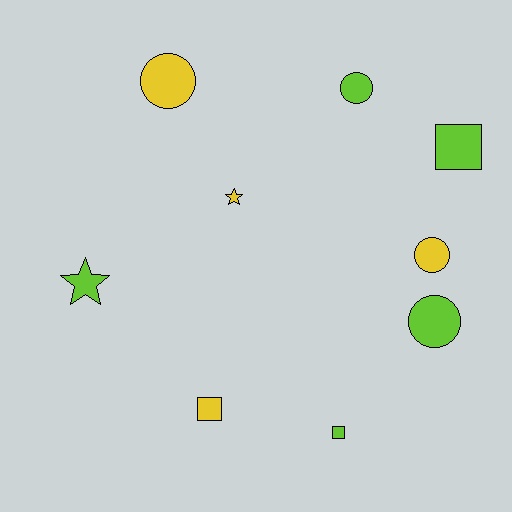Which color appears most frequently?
Lime, with 5 objects.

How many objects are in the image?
There are 9 objects.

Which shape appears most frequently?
Circle, with 4 objects.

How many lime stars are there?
There is 1 lime star.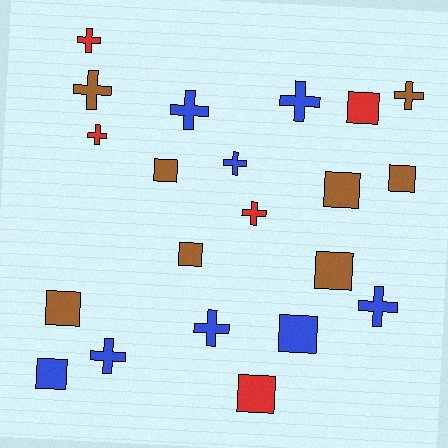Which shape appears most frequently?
Cross, with 11 objects.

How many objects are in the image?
There are 21 objects.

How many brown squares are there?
There are 6 brown squares.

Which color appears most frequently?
Brown, with 8 objects.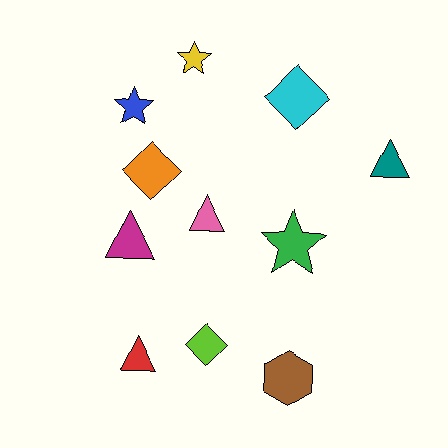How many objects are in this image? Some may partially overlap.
There are 11 objects.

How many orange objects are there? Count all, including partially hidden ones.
There is 1 orange object.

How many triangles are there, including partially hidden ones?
There are 4 triangles.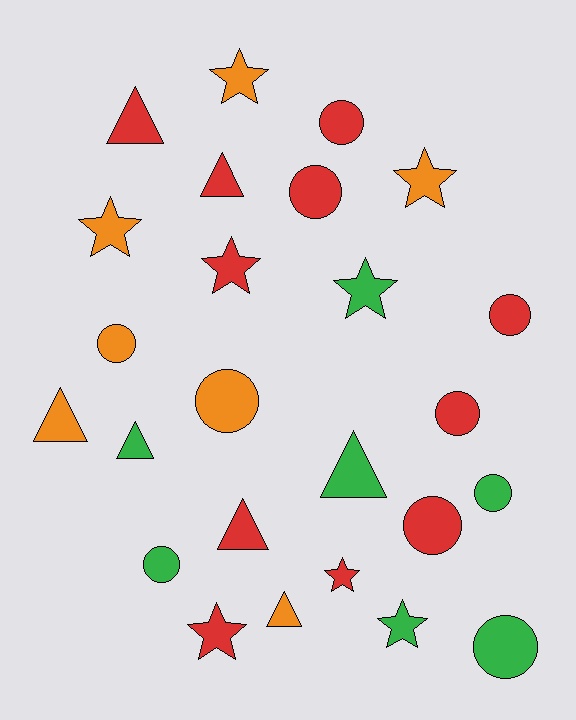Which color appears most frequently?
Red, with 11 objects.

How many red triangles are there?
There are 3 red triangles.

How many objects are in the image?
There are 25 objects.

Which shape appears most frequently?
Circle, with 10 objects.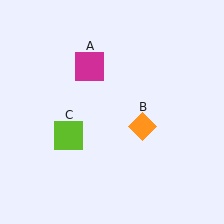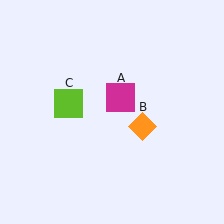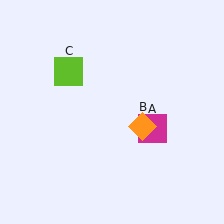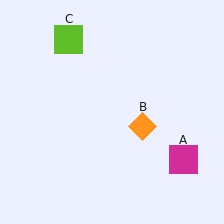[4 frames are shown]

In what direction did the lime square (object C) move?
The lime square (object C) moved up.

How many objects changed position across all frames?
2 objects changed position: magenta square (object A), lime square (object C).